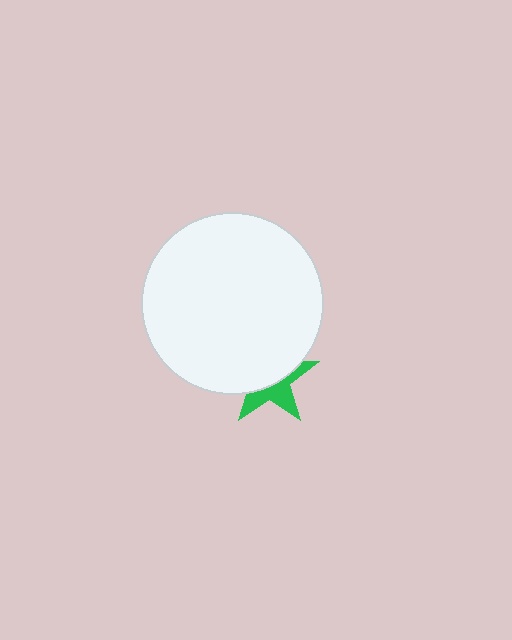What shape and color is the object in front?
The object in front is a white circle.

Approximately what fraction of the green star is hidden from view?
Roughly 58% of the green star is hidden behind the white circle.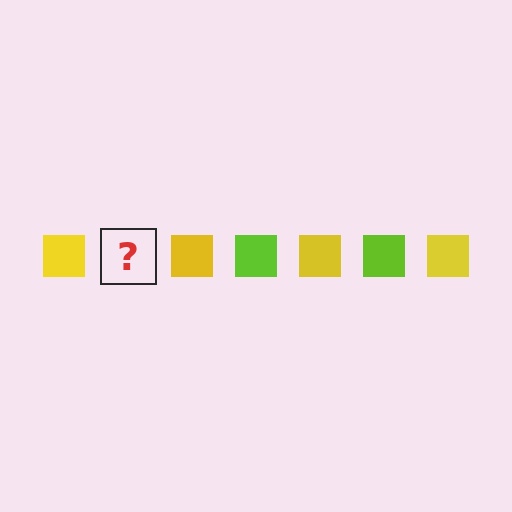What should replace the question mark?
The question mark should be replaced with a lime square.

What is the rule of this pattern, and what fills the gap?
The rule is that the pattern cycles through yellow, lime squares. The gap should be filled with a lime square.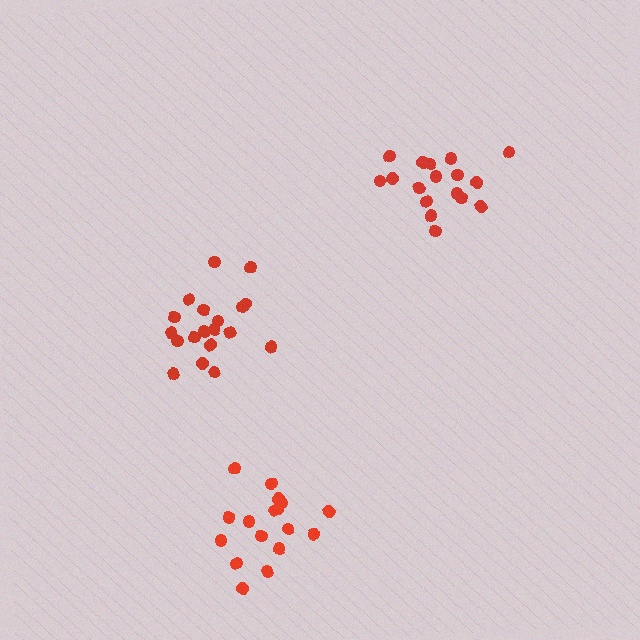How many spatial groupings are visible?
There are 3 spatial groupings.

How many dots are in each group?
Group 1: 17 dots, Group 2: 17 dots, Group 3: 19 dots (53 total).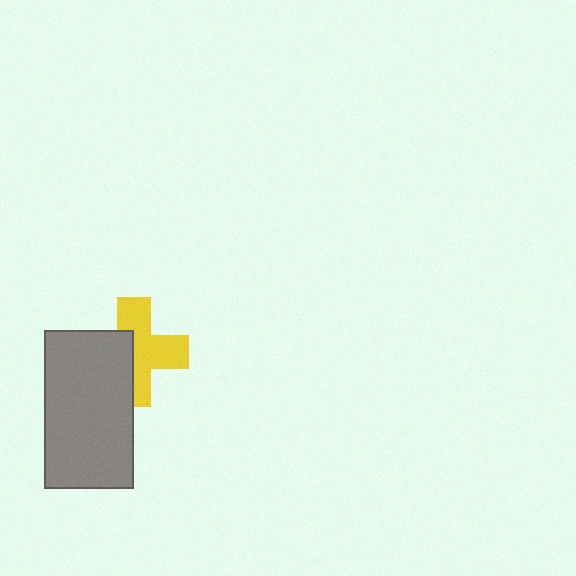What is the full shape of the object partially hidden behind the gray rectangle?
The partially hidden object is a yellow cross.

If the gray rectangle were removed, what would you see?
You would see the complete yellow cross.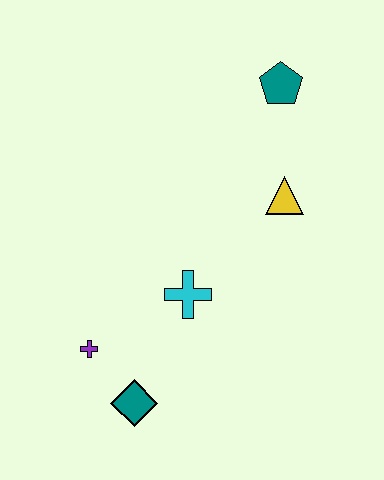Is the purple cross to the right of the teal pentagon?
No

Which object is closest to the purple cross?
The teal diamond is closest to the purple cross.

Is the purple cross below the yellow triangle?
Yes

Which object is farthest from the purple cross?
The teal pentagon is farthest from the purple cross.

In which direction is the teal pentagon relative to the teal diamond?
The teal pentagon is above the teal diamond.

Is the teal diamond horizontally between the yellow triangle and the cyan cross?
No